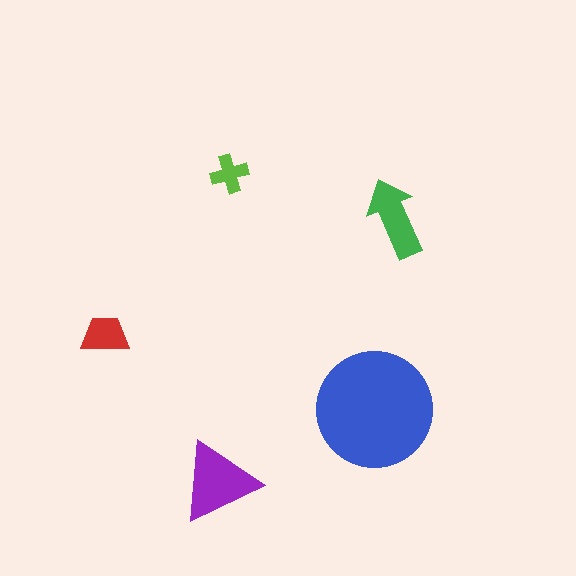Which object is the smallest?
The lime cross.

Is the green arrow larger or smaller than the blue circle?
Smaller.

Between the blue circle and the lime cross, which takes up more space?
The blue circle.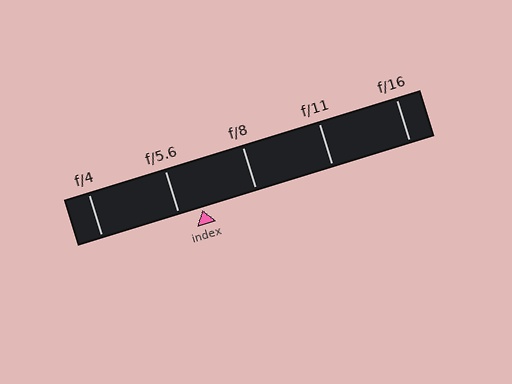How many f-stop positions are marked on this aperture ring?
There are 5 f-stop positions marked.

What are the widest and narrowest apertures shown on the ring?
The widest aperture shown is f/4 and the narrowest is f/16.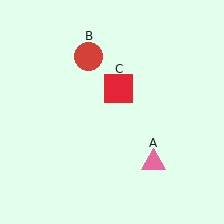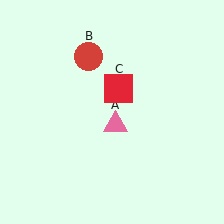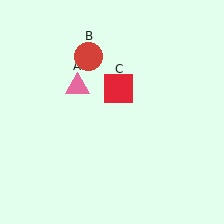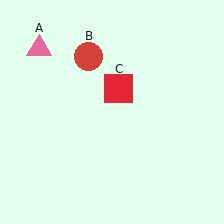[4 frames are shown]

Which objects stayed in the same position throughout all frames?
Red circle (object B) and red square (object C) remained stationary.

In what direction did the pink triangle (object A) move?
The pink triangle (object A) moved up and to the left.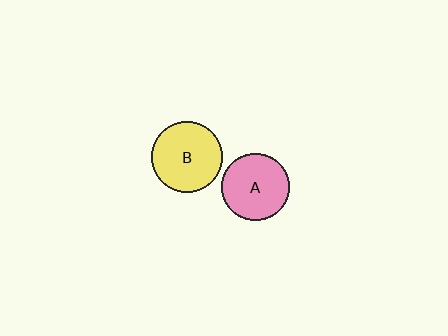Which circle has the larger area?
Circle B (yellow).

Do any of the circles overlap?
No, none of the circles overlap.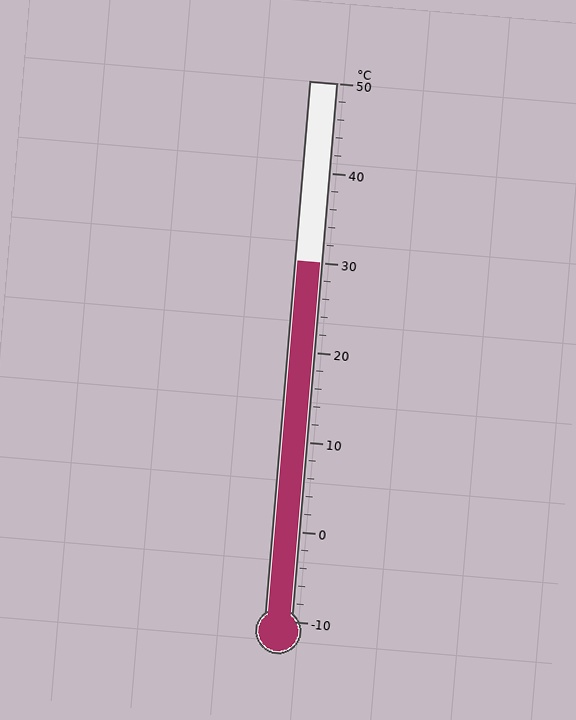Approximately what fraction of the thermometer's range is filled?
The thermometer is filled to approximately 65% of its range.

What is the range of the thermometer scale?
The thermometer scale ranges from -10°C to 50°C.